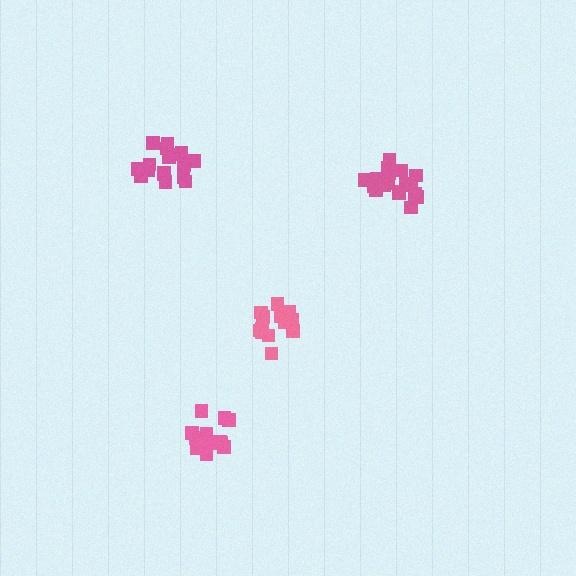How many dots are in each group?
Group 1: 15 dots, Group 2: 20 dots, Group 3: 18 dots, Group 4: 16 dots (69 total).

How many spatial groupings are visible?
There are 4 spatial groupings.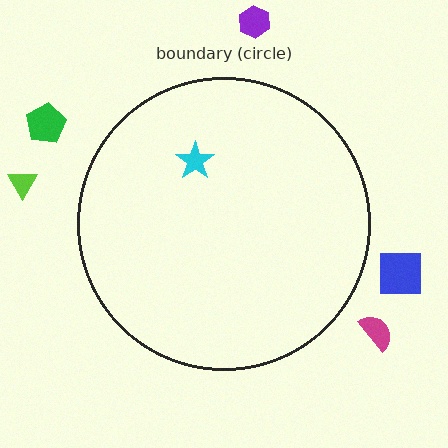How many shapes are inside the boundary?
1 inside, 5 outside.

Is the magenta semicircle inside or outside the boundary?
Outside.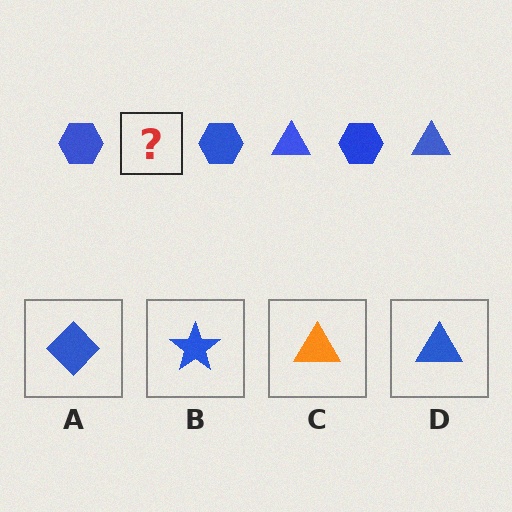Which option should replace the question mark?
Option D.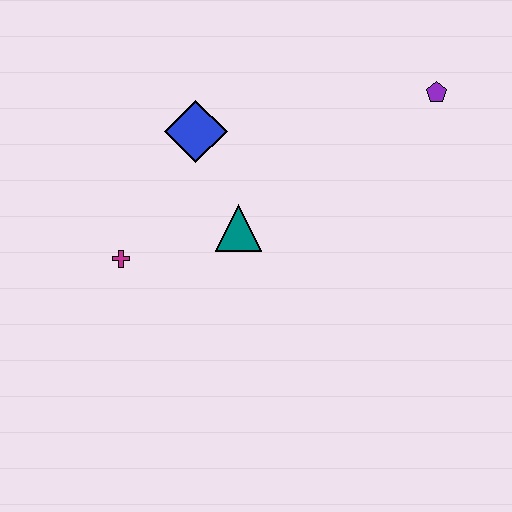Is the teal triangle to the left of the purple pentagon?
Yes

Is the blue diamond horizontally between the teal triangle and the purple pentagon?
No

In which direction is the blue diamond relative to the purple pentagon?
The blue diamond is to the left of the purple pentagon.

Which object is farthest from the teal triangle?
The purple pentagon is farthest from the teal triangle.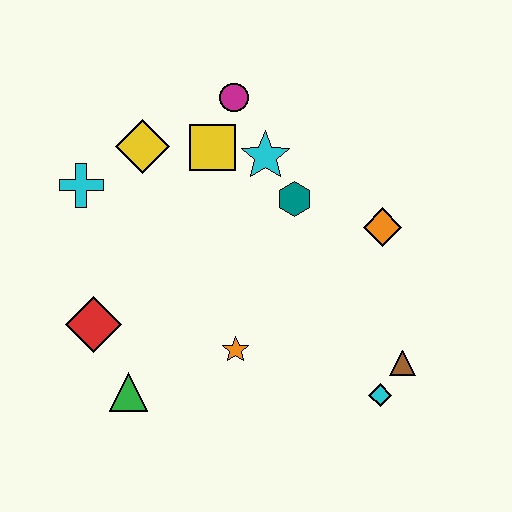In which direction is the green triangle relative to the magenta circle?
The green triangle is below the magenta circle.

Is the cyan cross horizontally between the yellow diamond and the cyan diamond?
No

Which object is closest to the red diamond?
The green triangle is closest to the red diamond.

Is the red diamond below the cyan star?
Yes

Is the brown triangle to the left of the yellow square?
No